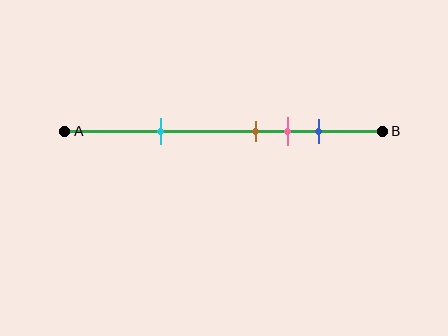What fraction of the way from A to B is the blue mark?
The blue mark is approximately 80% (0.8) of the way from A to B.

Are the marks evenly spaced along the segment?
No, the marks are not evenly spaced.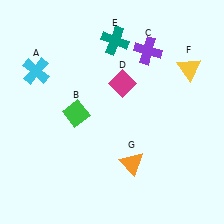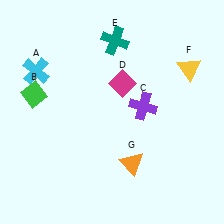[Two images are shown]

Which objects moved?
The objects that moved are: the green diamond (B), the purple cross (C).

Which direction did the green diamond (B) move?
The green diamond (B) moved left.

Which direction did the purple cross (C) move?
The purple cross (C) moved down.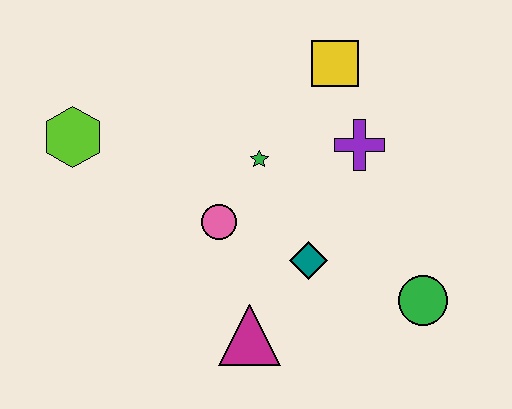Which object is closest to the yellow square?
The purple cross is closest to the yellow square.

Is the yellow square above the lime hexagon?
Yes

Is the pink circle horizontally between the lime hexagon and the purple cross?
Yes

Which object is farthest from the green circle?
The lime hexagon is farthest from the green circle.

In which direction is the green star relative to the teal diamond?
The green star is above the teal diamond.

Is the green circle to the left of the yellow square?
No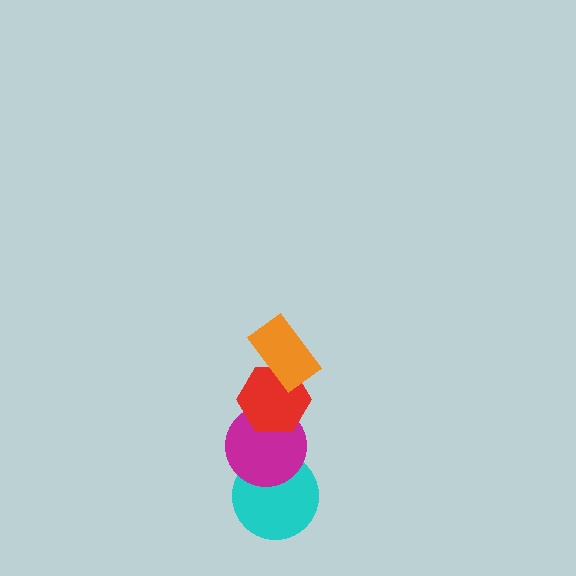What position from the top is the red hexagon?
The red hexagon is 2nd from the top.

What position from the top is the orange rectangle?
The orange rectangle is 1st from the top.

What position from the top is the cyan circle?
The cyan circle is 4th from the top.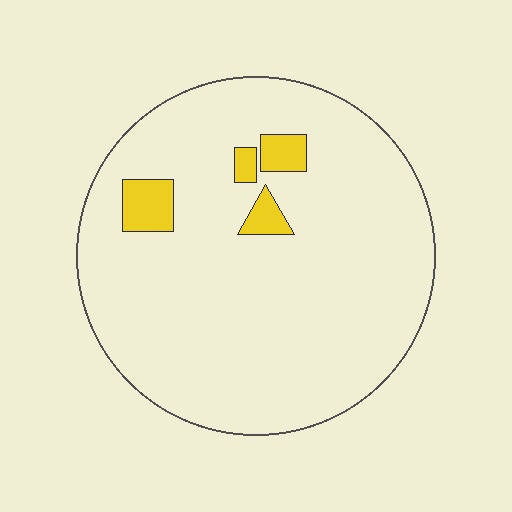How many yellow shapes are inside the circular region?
4.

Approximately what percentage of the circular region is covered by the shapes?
Approximately 5%.